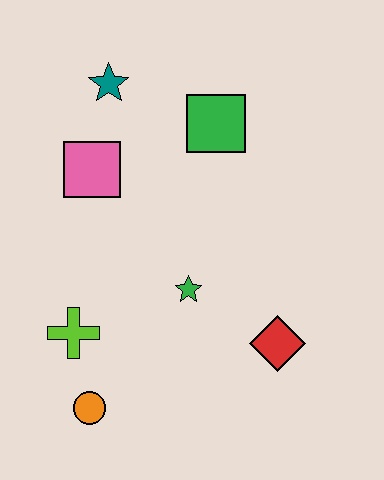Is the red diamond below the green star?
Yes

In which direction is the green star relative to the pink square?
The green star is below the pink square.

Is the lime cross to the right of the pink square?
No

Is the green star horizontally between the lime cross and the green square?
Yes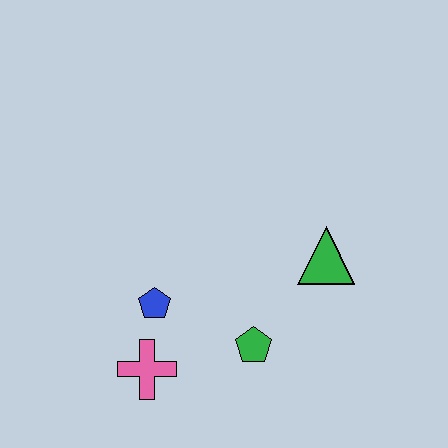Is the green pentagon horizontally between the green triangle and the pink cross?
Yes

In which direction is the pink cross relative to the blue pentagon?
The pink cross is below the blue pentagon.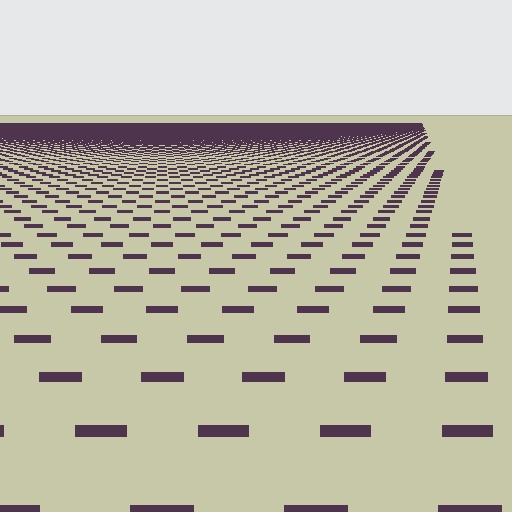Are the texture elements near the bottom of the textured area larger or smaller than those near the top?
Larger. Near the bottom, elements are closer to the viewer and appear at a bigger on-screen size.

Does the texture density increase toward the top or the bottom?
Density increases toward the top.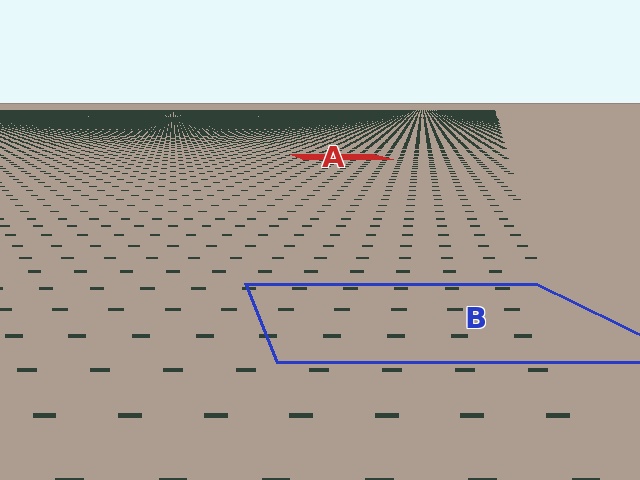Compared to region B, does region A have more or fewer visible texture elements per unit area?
Region A has more texture elements per unit area — they are packed more densely because it is farther away.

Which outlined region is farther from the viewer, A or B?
Region A is farther from the viewer — the texture elements inside it appear smaller and more densely packed.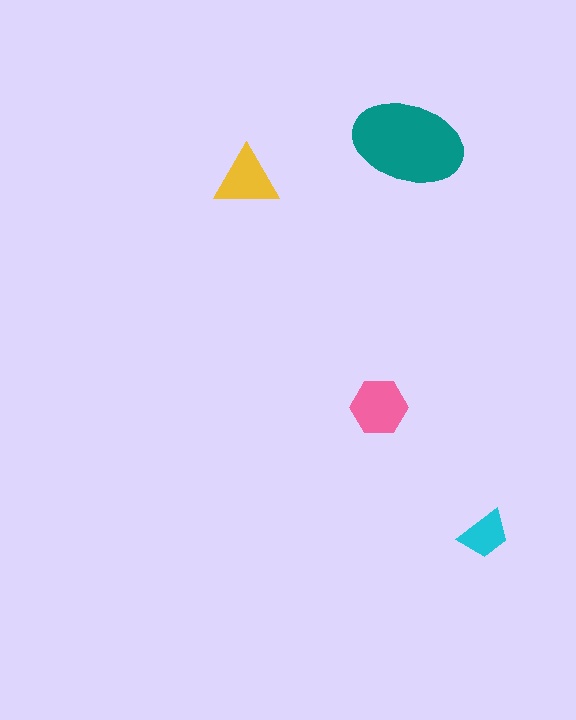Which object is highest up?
The teal ellipse is topmost.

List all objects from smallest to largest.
The cyan trapezoid, the yellow triangle, the pink hexagon, the teal ellipse.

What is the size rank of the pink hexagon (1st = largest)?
2nd.